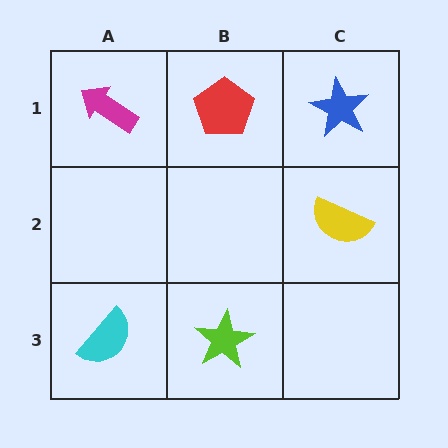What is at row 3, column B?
A lime star.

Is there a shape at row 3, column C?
No, that cell is empty.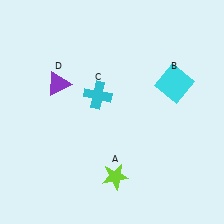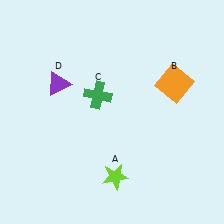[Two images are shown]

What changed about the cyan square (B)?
In Image 1, B is cyan. In Image 2, it changed to orange.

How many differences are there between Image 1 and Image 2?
There are 2 differences between the two images.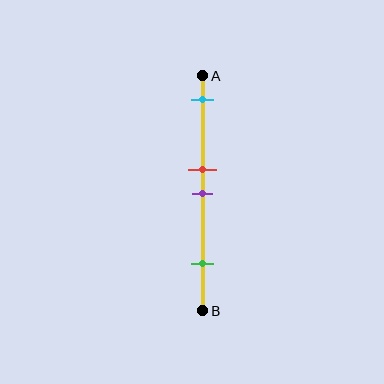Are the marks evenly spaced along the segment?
No, the marks are not evenly spaced.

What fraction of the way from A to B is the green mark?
The green mark is approximately 80% (0.8) of the way from A to B.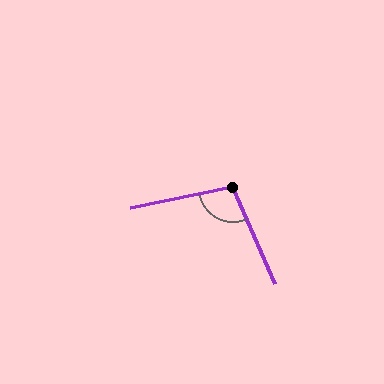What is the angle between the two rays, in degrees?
Approximately 102 degrees.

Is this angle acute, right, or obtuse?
It is obtuse.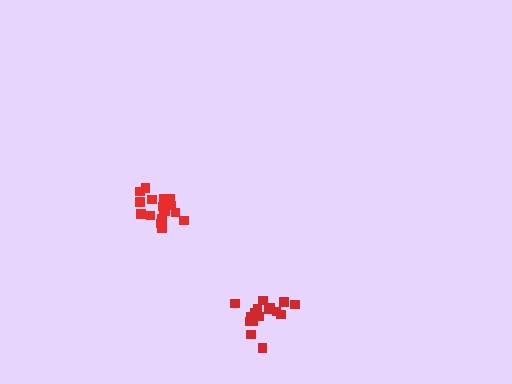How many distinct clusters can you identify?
There are 2 distinct clusters.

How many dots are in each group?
Group 1: 19 dots, Group 2: 16 dots (35 total).